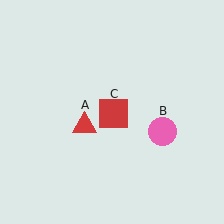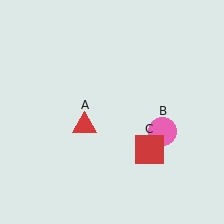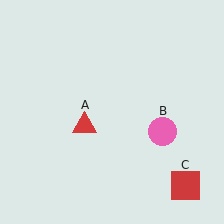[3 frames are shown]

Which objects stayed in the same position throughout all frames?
Red triangle (object A) and pink circle (object B) remained stationary.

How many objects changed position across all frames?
1 object changed position: red square (object C).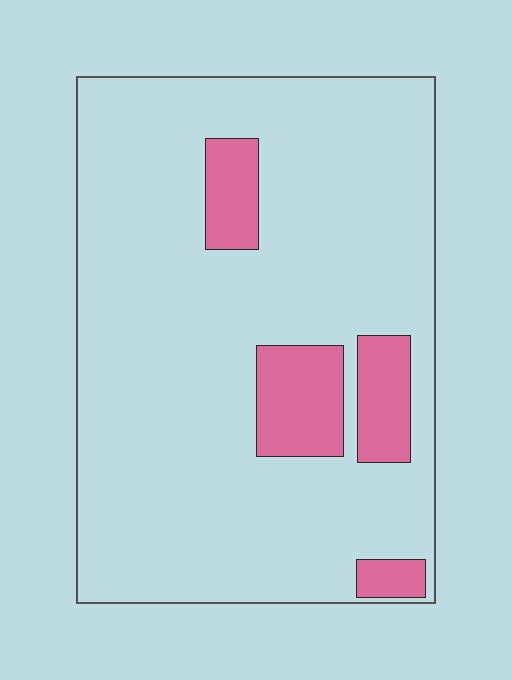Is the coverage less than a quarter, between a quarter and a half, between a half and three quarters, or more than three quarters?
Less than a quarter.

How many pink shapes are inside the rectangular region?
4.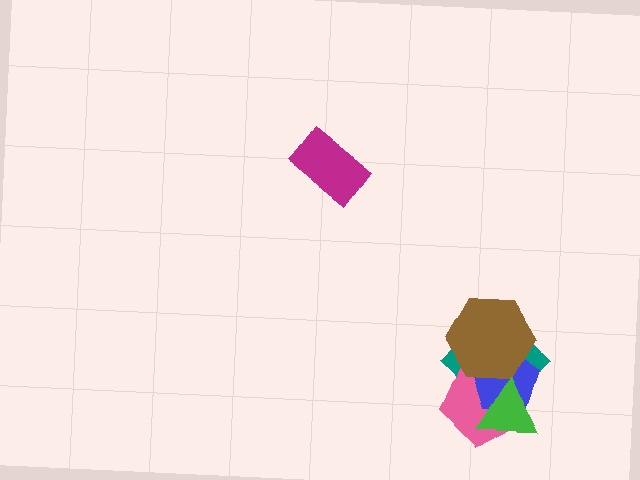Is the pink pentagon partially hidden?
Yes, it is partially covered by another shape.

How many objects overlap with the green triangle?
3 objects overlap with the green triangle.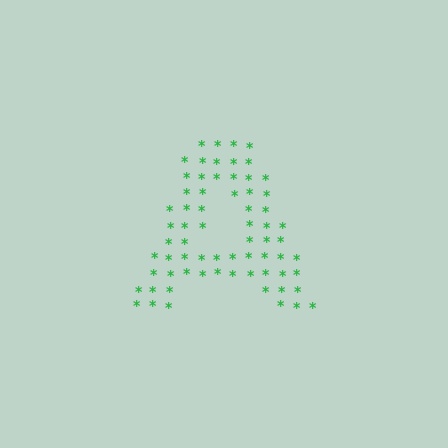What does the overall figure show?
The overall figure shows the letter A.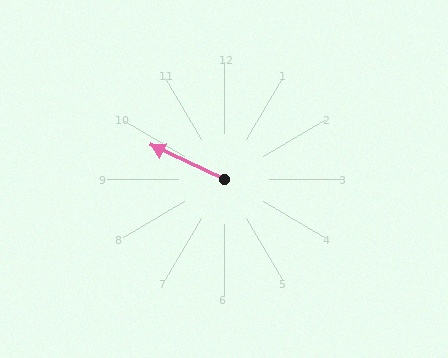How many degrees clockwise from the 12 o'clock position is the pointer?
Approximately 295 degrees.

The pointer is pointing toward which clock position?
Roughly 10 o'clock.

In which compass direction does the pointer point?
Northwest.